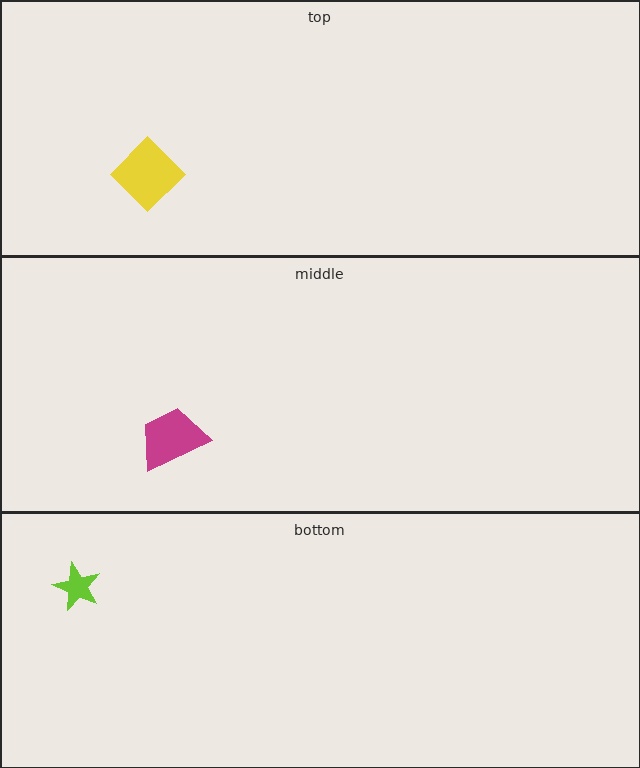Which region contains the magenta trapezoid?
The middle region.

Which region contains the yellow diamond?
The top region.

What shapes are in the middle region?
The magenta trapezoid.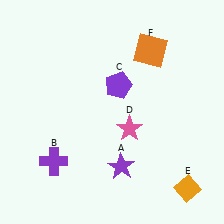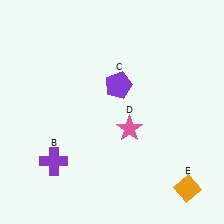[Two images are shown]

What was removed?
The orange square (F), the purple star (A) were removed in Image 2.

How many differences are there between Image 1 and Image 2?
There are 2 differences between the two images.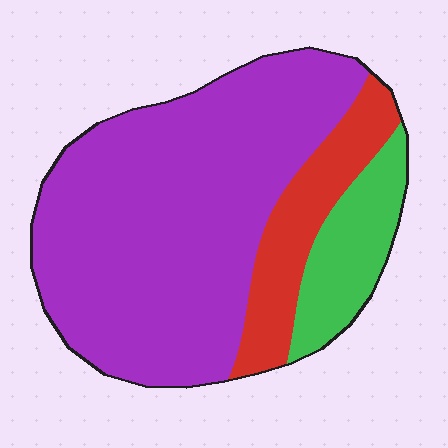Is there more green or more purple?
Purple.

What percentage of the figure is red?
Red covers 16% of the figure.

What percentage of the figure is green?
Green takes up about one eighth (1/8) of the figure.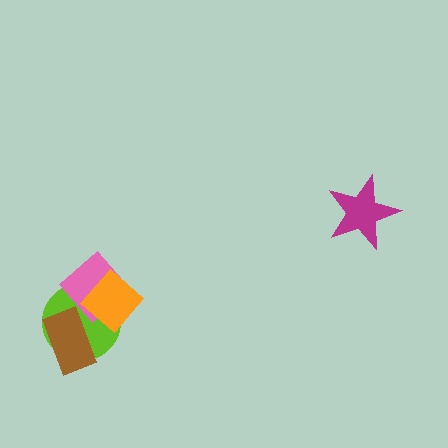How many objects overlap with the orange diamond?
2 objects overlap with the orange diamond.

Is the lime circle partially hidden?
Yes, it is partially covered by another shape.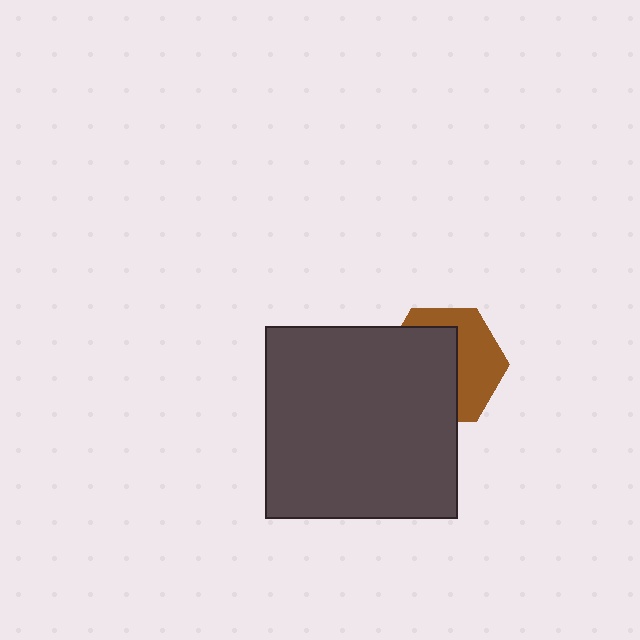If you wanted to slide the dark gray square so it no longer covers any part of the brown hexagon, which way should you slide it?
Slide it left — that is the most direct way to separate the two shapes.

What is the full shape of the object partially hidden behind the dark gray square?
The partially hidden object is a brown hexagon.